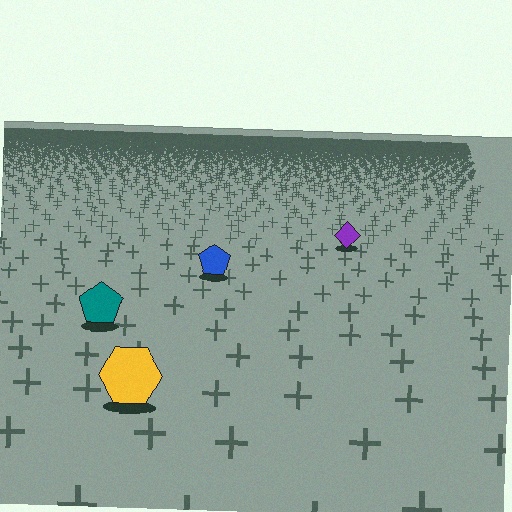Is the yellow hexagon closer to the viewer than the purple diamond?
Yes. The yellow hexagon is closer — you can tell from the texture gradient: the ground texture is coarser near it.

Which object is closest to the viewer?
The yellow hexagon is closest. The texture marks near it are larger and more spread out.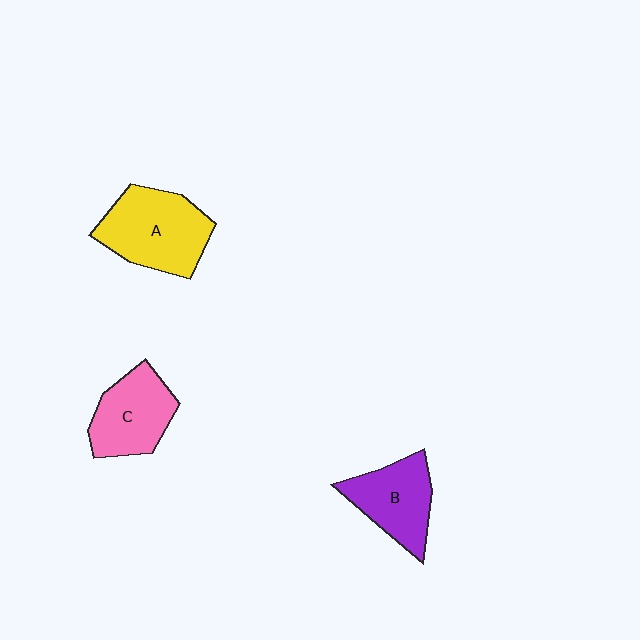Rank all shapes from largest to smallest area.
From largest to smallest: A (yellow), C (pink), B (purple).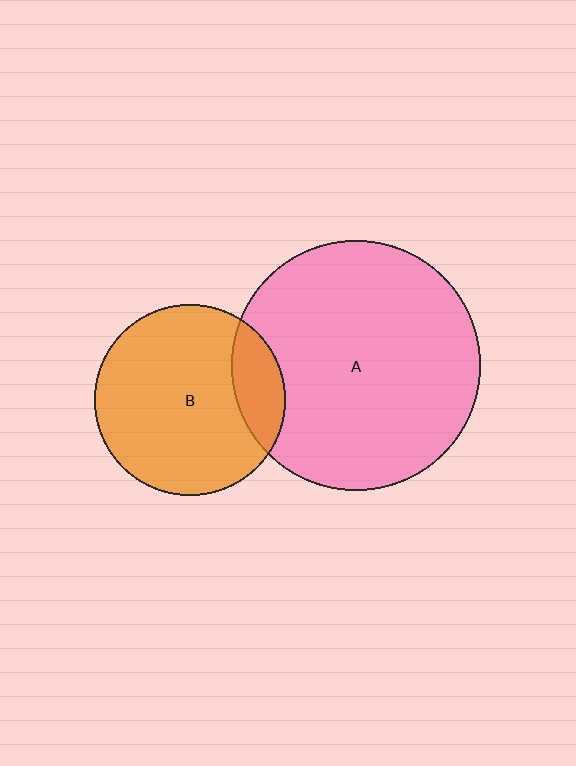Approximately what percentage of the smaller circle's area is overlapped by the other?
Approximately 15%.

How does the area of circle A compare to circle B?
Approximately 1.7 times.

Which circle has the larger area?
Circle A (pink).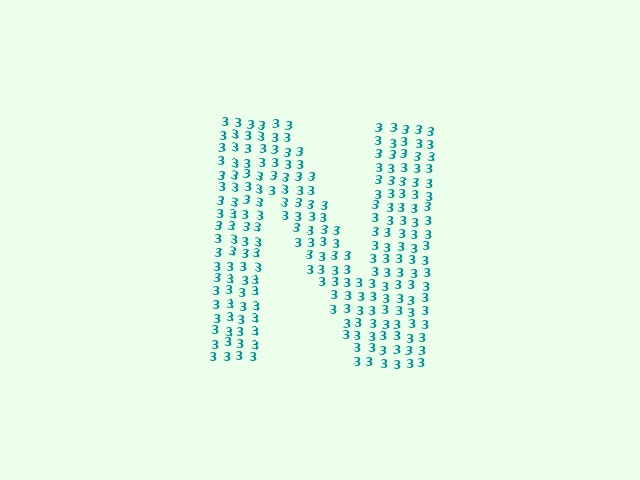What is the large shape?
The large shape is the letter N.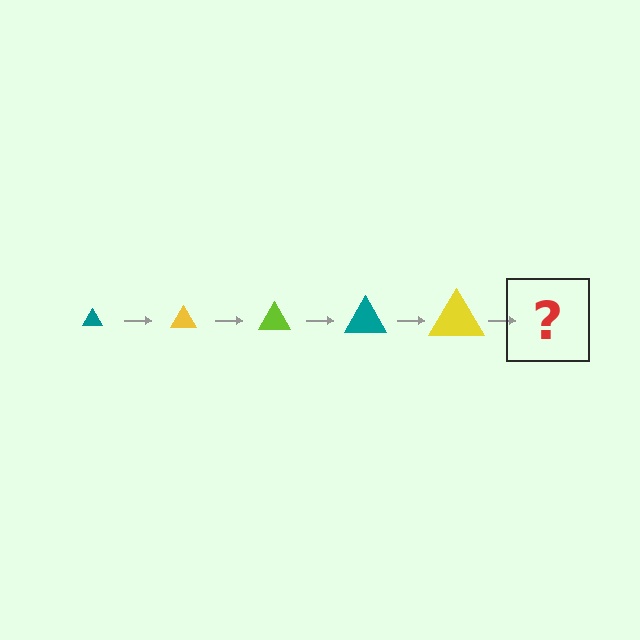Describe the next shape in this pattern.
It should be a lime triangle, larger than the previous one.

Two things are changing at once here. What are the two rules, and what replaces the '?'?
The two rules are that the triangle grows larger each step and the color cycles through teal, yellow, and lime. The '?' should be a lime triangle, larger than the previous one.